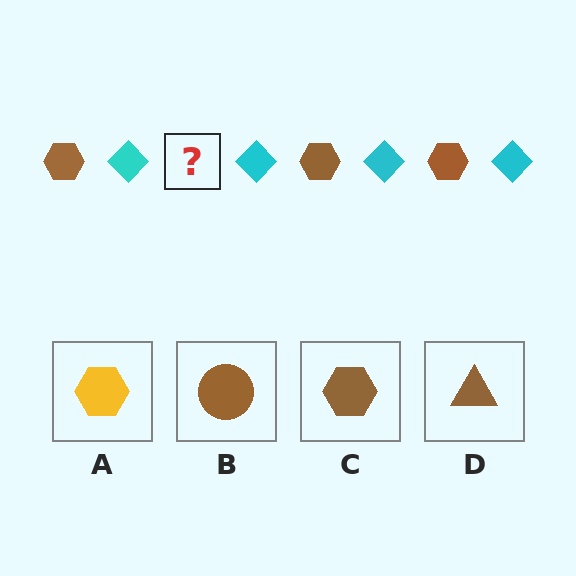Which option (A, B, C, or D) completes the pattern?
C.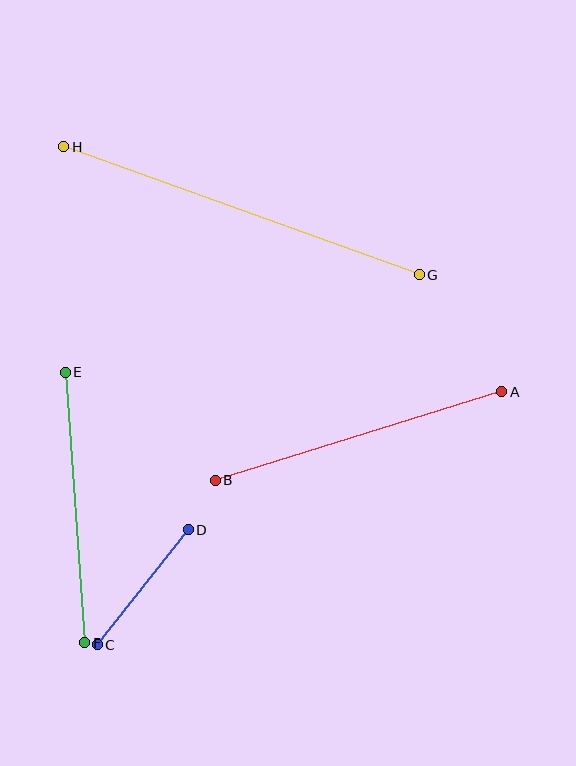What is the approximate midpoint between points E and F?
The midpoint is at approximately (75, 508) pixels.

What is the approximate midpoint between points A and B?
The midpoint is at approximately (358, 436) pixels.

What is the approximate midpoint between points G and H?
The midpoint is at approximately (242, 211) pixels.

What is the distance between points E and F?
The distance is approximately 271 pixels.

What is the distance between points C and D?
The distance is approximately 146 pixels.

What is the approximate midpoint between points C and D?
The midpoint is at approximately (143, 587) pixels.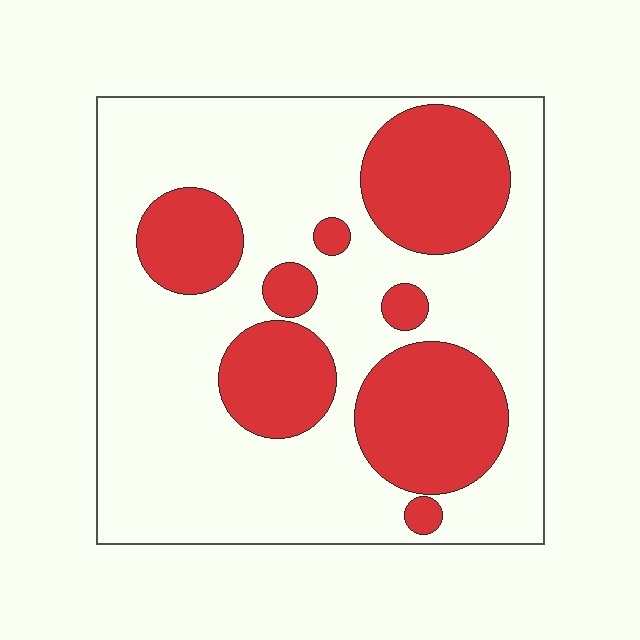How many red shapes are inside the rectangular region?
8.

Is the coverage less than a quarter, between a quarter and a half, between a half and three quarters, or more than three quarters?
Between a quarter and a half.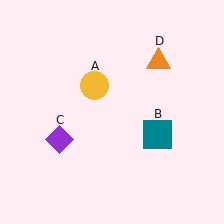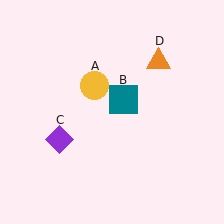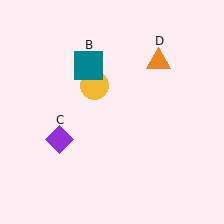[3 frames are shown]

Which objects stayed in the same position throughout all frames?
Yellow circle (object A) and purple diamond (object C) and orange triangle (object D) remained stationary.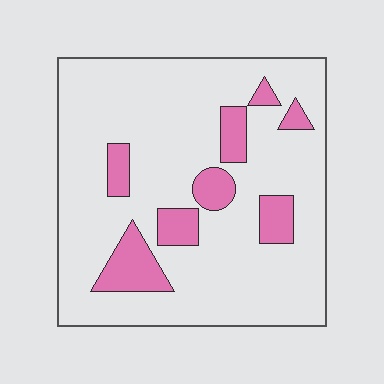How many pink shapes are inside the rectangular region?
8.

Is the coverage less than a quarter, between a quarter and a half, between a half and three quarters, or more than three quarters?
Less than a quarter.